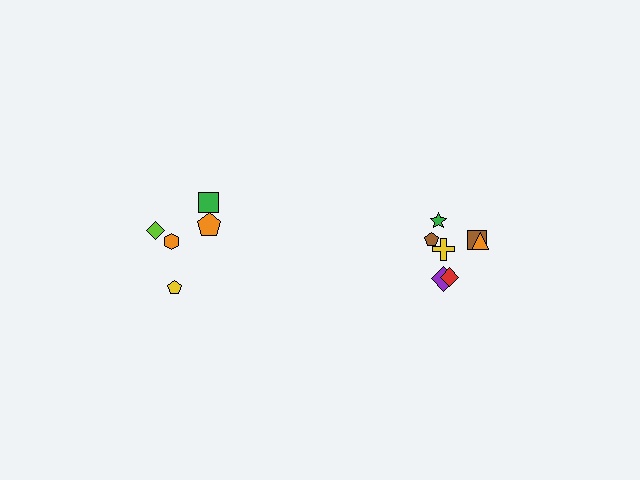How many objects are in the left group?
There are 5 objects.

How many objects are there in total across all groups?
There are 12 objects.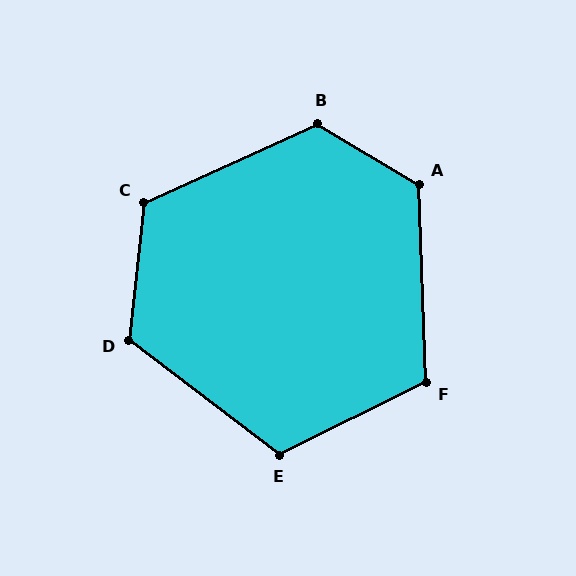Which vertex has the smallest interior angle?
F, at approximately 114 degrees.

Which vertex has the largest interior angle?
B, at approximately 124 degrees.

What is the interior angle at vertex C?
Approximately 121 degrees (obtuse).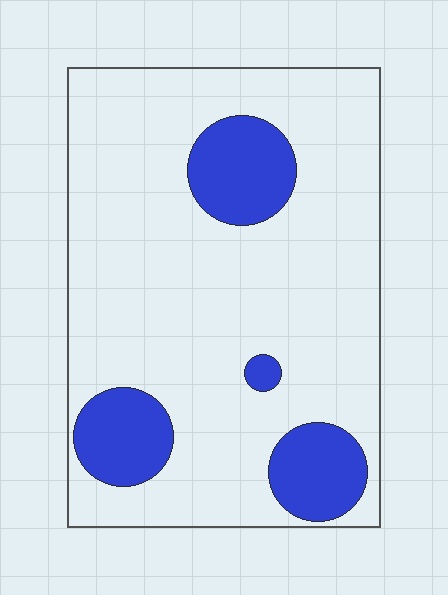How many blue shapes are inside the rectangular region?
4.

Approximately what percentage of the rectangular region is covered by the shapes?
Approximately 20%.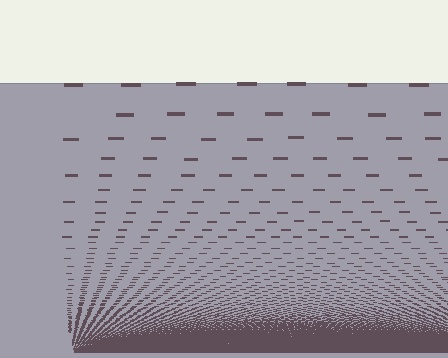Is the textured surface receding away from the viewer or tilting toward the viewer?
The surface appears to tilt toward the viewer. Texture elements get larger and sparser toward the top.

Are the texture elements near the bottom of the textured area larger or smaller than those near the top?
Smaller. The gradient is inverted — elements near the bottom are smaller and denser.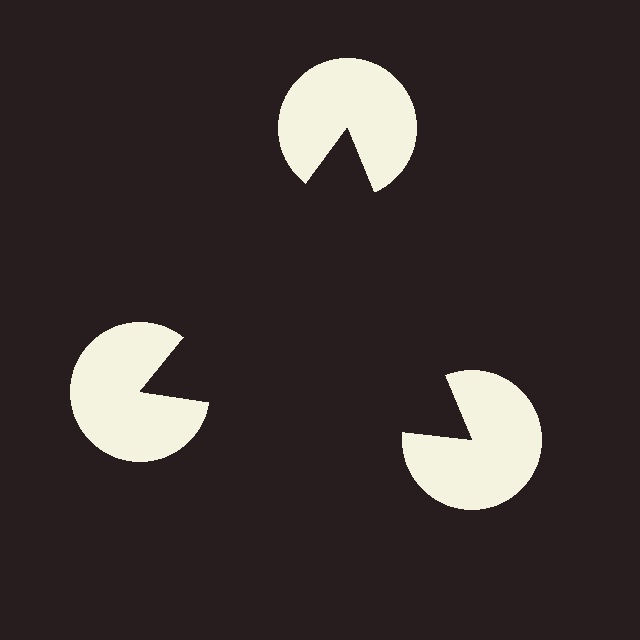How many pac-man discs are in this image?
There are 3 — one at each vertex of the illusory triangle.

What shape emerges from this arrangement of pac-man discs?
An illusory triangle — its edges are inferred from the aligned wedge cuts in the pac-man discs, not physically drawn.